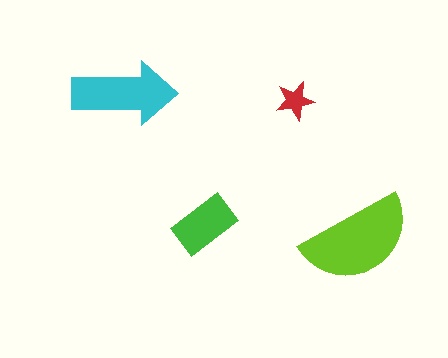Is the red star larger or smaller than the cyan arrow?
Smaller.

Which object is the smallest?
The red star.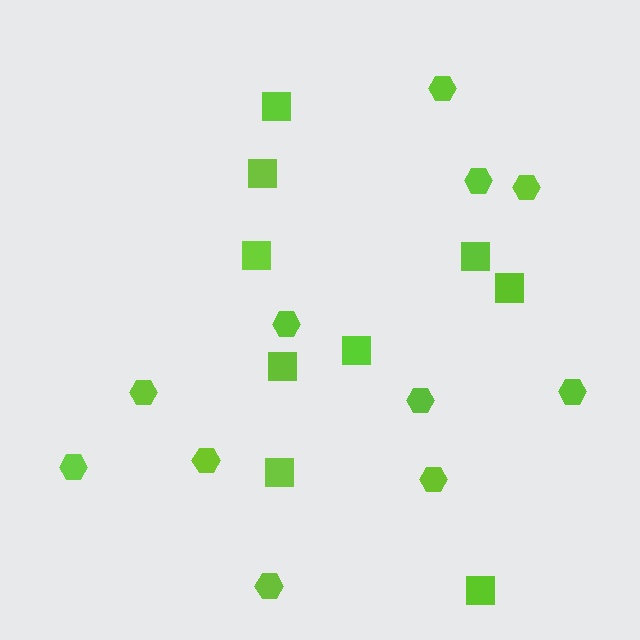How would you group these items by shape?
There are 2 groups: one group of hexagons (11) and one group of squares (9).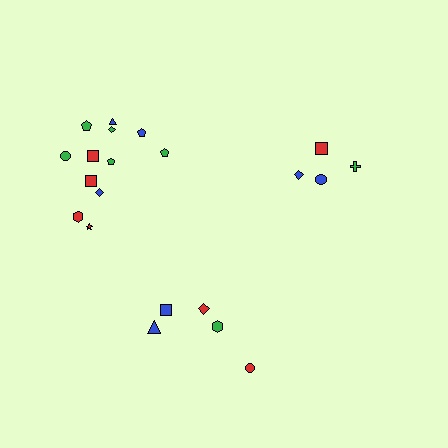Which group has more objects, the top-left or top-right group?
The top-left group.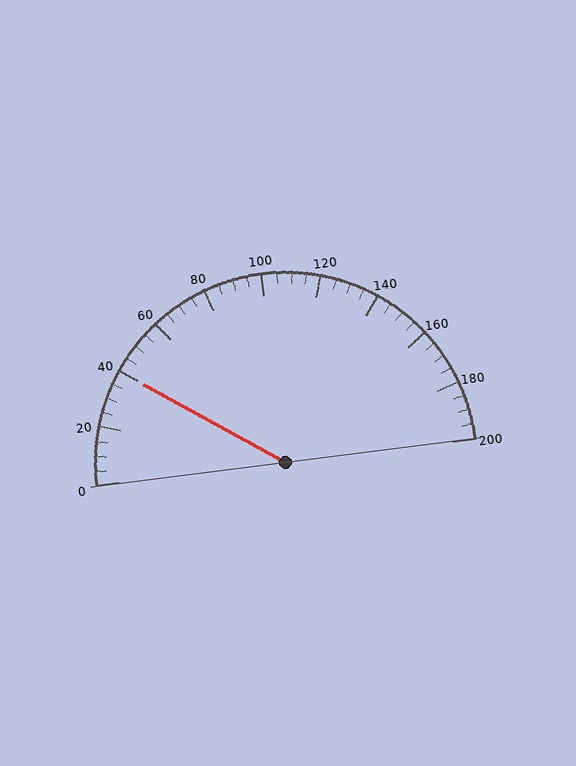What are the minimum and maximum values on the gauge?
The gauge ranges from 0 to 200.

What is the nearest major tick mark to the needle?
The nearest major tick mark is 40.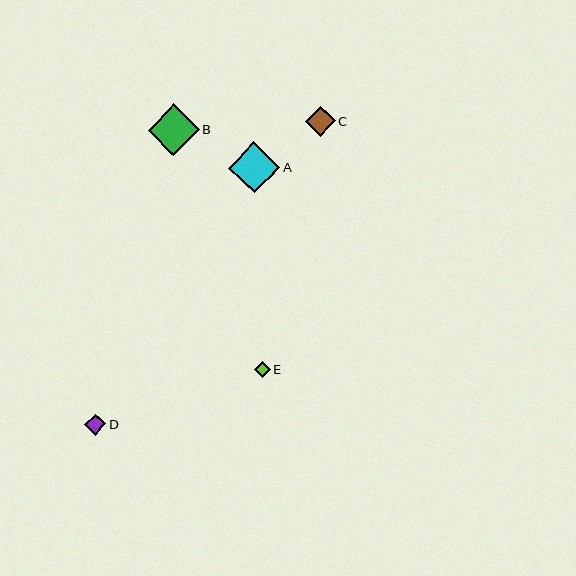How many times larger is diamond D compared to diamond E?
Diamond D is approximately 1.3 times the size of diamond E.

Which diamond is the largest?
Diamond A is the largest with a size of approximately 51 pixels.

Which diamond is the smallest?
Diamond E is the smallest with a size of approximately 16 pixels.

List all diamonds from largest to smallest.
From largest to smallest: A, B, C, D, E.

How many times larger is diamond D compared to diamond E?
Diamond D is approximately 1.3 times the size of diamond E.